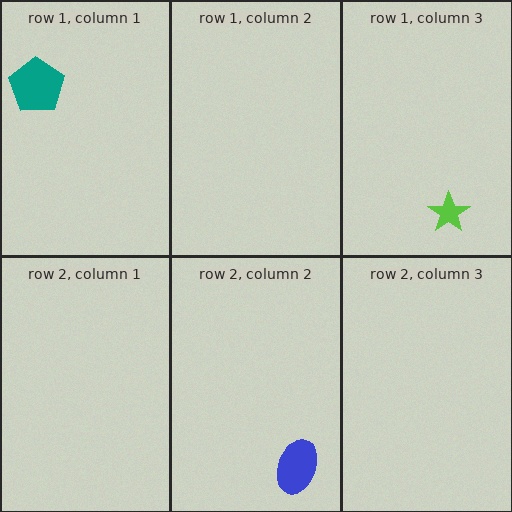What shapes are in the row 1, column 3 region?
The lime star.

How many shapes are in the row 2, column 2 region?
1.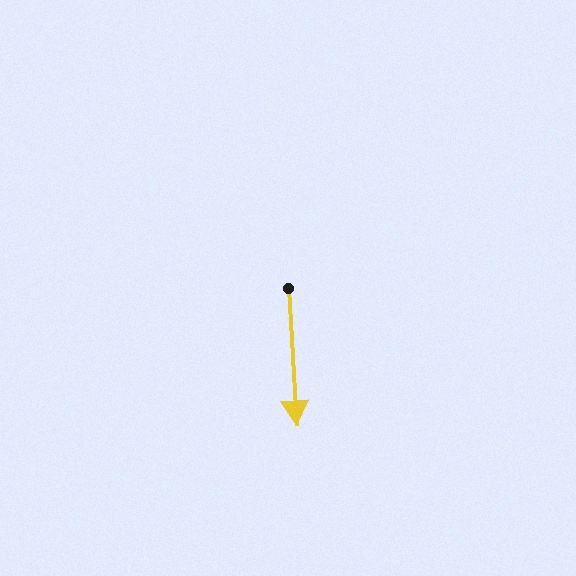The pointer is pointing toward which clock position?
Roughly 6 o'clock.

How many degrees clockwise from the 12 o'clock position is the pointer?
Approximately 177 degrees.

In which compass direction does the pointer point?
South.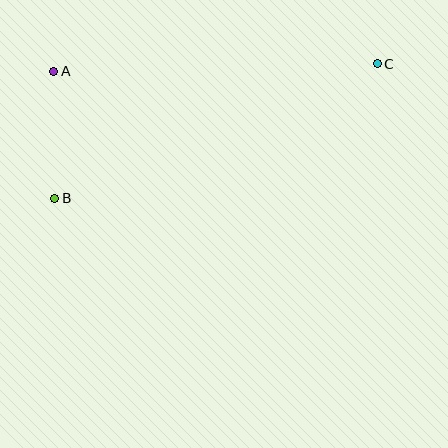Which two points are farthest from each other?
Points B and C are farthest from each other.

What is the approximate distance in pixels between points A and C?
The distance between A and C is approximately 324 pixels.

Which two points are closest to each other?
Points A and B are closest to each other.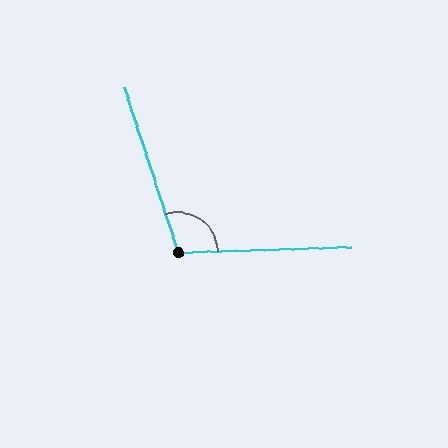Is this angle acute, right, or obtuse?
It is obtuse.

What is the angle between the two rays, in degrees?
Approximately 106 degrees.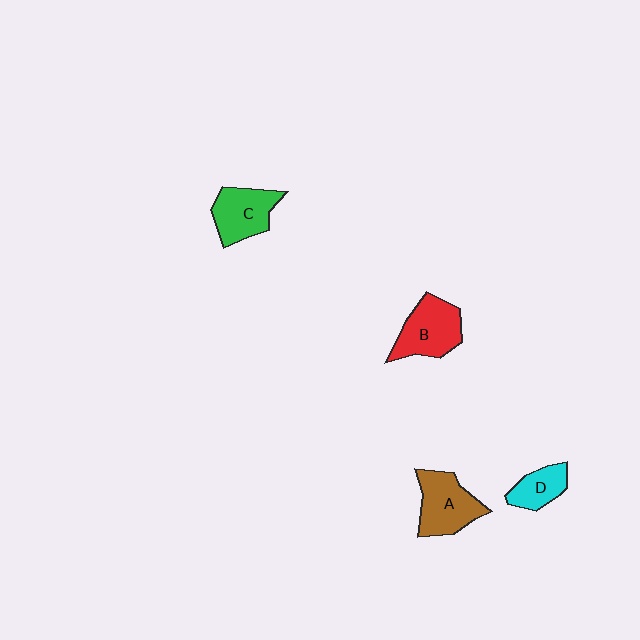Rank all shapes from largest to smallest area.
From largest to smallest: A (brown), B (red), C (green), D (cyan).